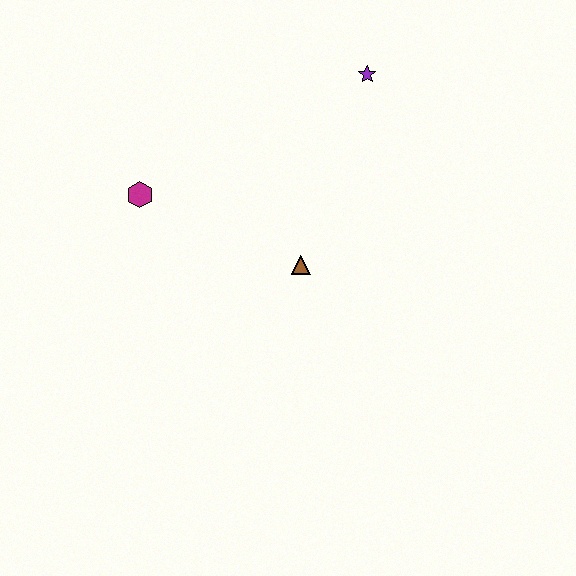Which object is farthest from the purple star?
The magenta hexagon is farthest from the purple star.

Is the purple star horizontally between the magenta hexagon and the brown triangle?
No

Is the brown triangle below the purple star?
Yes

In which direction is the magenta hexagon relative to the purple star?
The magenta hexagon is to the left of the purple star.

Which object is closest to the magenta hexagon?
The brown triangle is closest to the magenta hexagon.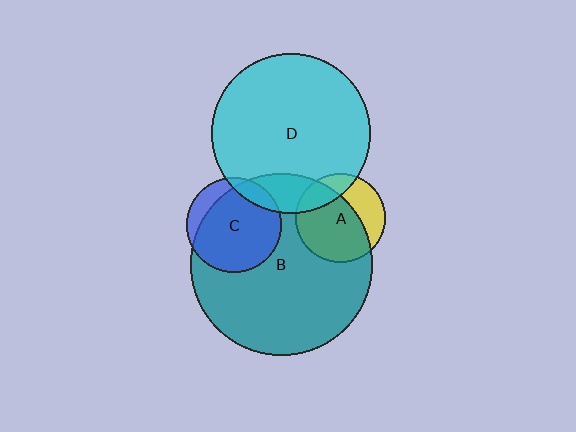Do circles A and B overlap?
Yes.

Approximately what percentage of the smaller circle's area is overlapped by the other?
Approximately 65%.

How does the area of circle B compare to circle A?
Approximately 4.1 times.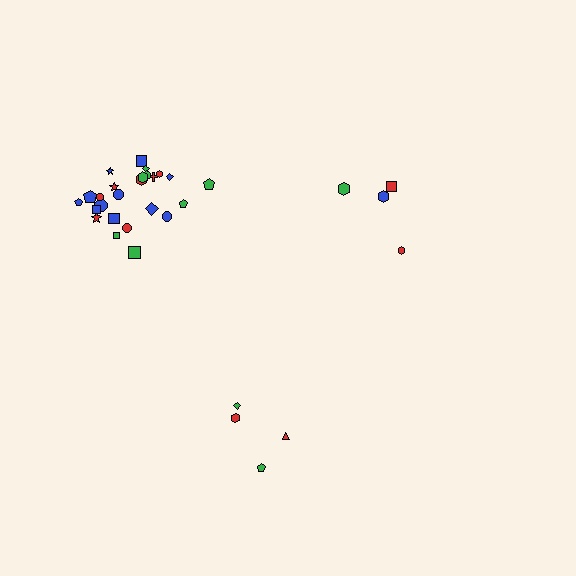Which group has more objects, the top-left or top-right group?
The top-left group.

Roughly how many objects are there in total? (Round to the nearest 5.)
Roughly 35 objects in total.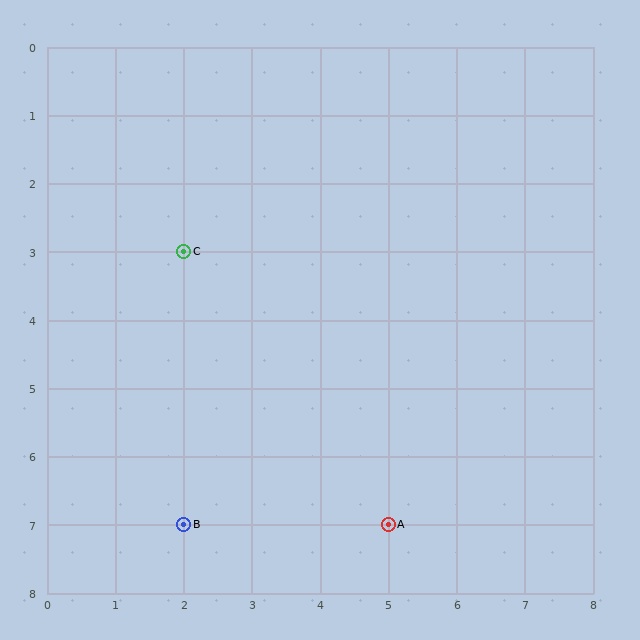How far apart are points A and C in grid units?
Points A and C are 3 columns and 4 rows apart (about 5.0 grid units diagonally).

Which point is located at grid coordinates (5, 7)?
Point A is at (5, 7).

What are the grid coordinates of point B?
Point B is at grid coordinates (2, 7).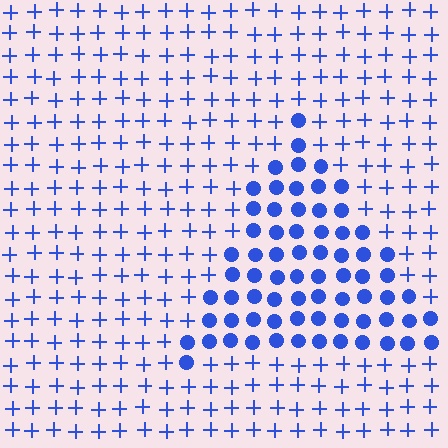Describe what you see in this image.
The image is filled with small blue elements arranged in a uniform grid. A triangle-shaped region contains circles, while the surrounding area contains plus signs. The boundary is defined purely by the change in element shape.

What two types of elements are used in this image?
The image uses circles inside the triangle region and plus signs outside it.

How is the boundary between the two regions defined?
The boundary is defined by a change in element shape: circles inside vs. plus signs outside. All elements share the same color and spacing.